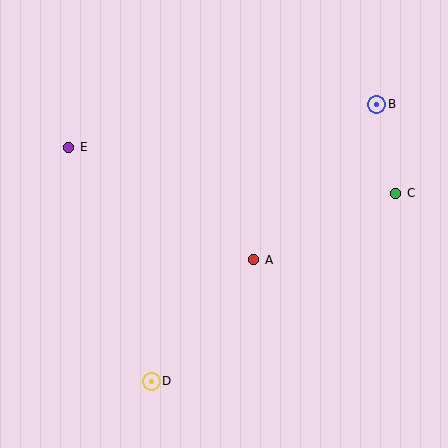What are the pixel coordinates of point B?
Point B is at (377, 104).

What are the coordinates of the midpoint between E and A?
The midpoint between E and A is at (161, 203).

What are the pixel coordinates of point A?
Point A is at (254, 260).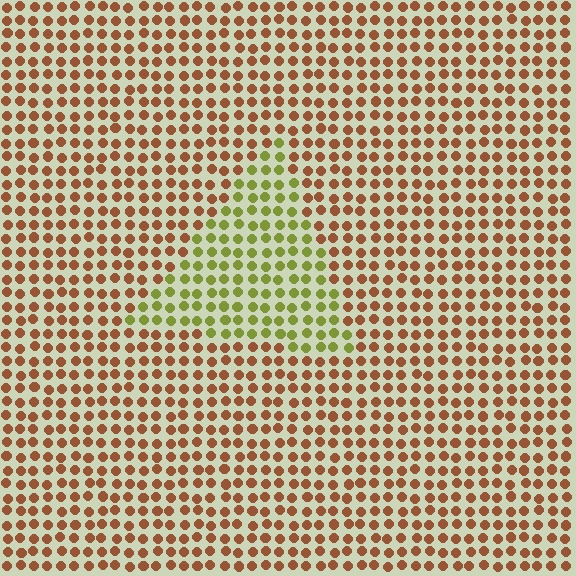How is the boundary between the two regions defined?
The boundary is defined purely by a slight shift in hue (about 56 degrees). Spacing, size, and orientation are identical on both sides.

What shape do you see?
I see a triangle.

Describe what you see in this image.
The image is filled with small brown elements in a uniform arrangement. A triangle-shaped region is visible where the elements are tinted to a slightly different hue, forming a subtle color boundary.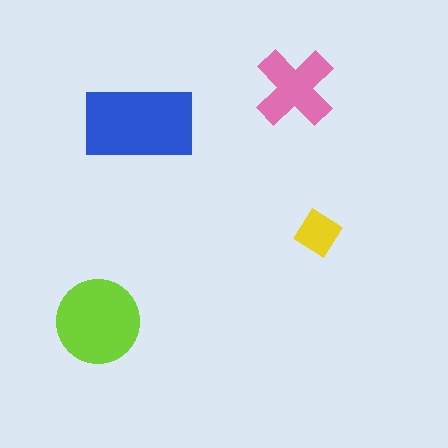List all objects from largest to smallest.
The blue rectangle, the lime circle, the pink cross, the yellow diamond.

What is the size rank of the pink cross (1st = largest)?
3rd.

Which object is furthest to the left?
The lime circle is leftmost.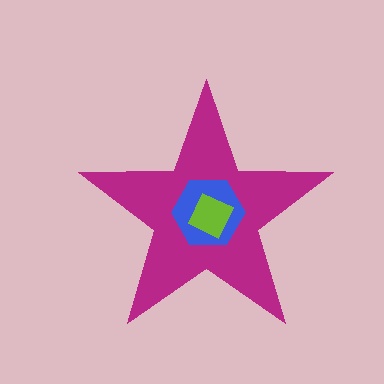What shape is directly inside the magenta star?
The blue hexagon.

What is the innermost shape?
The lime square.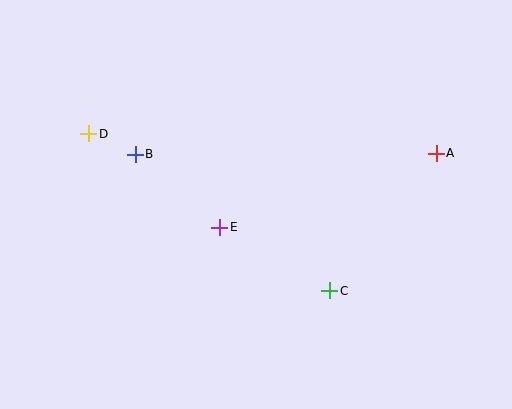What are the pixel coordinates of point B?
Point B is at (135, 154).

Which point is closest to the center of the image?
Point E at (220, 227) is closest to the center.